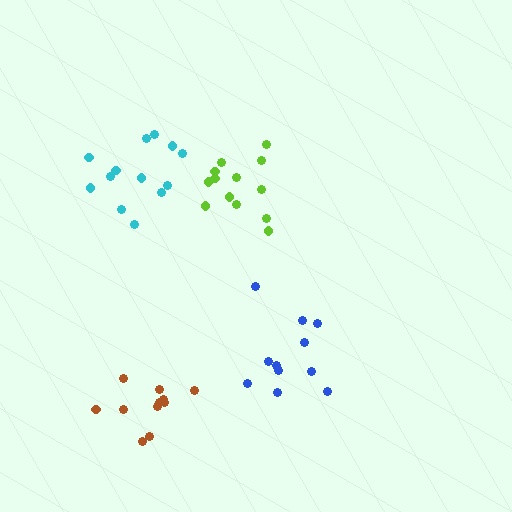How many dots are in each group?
Group 1: 11 dots, Group 2: 13 dots, Group 3: 11 dots, Group 4: 13 dots (48 total).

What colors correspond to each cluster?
The clusters are colored: brown, lime, blue, cyan.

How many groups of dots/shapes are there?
There are 4 groups.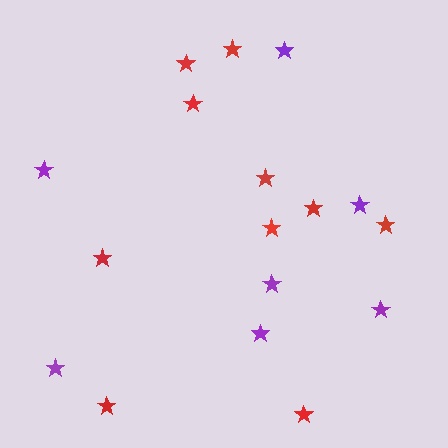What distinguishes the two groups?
There are 2 groups: one group of red stars (10) and one group of purple stars (7).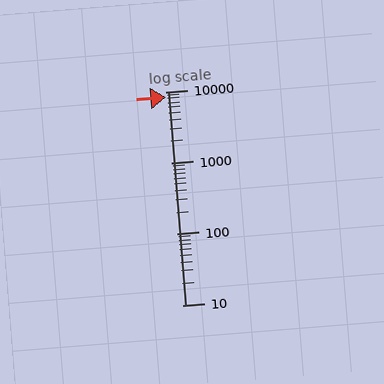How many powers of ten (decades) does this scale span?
The scale spans 3 decades, from 10 to 10000.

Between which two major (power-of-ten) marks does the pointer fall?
The pointer is between 1000 and 10000.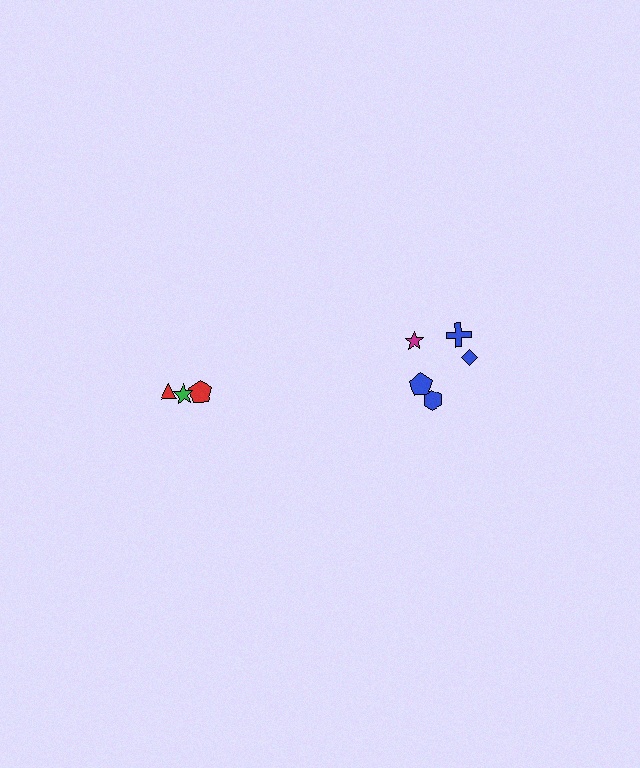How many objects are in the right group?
There are 5 objects.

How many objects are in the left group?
There are 3 objects.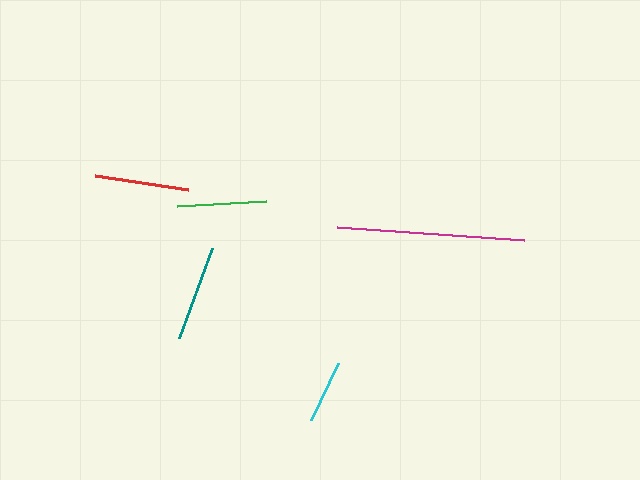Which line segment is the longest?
The magenta line is the longest at approximately 187 pixels.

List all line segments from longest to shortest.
From longest to shortest: magenta, teal, red, green, cyan.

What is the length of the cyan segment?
The cyan segment is approximately 63 pixels long.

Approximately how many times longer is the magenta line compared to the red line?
The magenta line is approximately 2.0 times the length of the red line.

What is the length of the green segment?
The green segment is approximately 89 pixels long.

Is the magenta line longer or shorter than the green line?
The magenta line is longer than the green line.